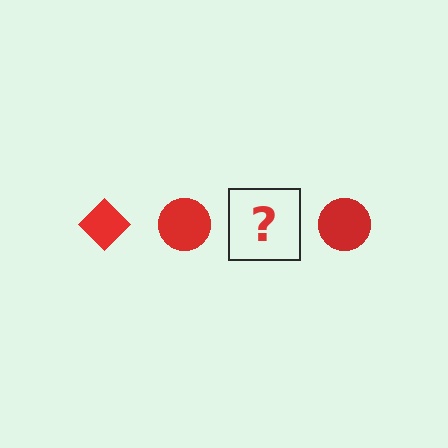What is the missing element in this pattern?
The missing element is a red diamond.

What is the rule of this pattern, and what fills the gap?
The rule is that the pattern cycles through diamond, circle shapes in red. The gap should be filled with a red diamond.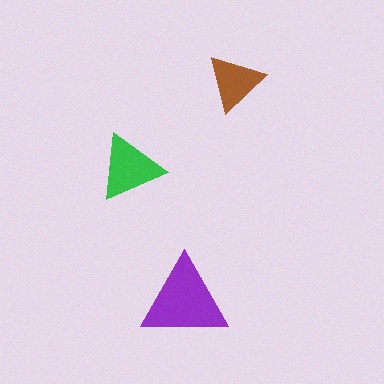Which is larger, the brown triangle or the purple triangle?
The purple one.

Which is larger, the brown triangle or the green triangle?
The green one.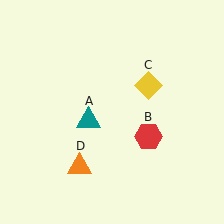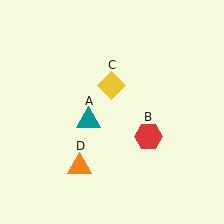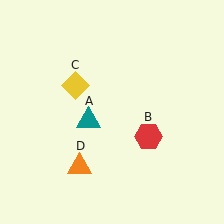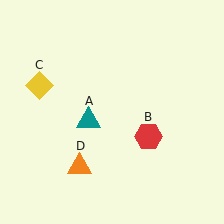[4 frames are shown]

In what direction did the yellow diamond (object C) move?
The yellow diamond (object C) moved left.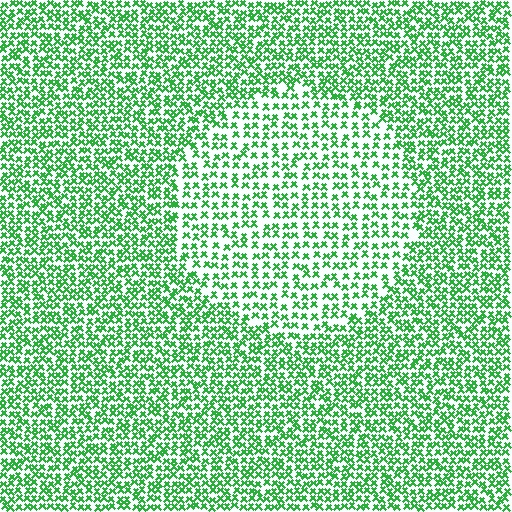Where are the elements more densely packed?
The elements are more densely packed outside the circle boundary.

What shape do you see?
I see a circle.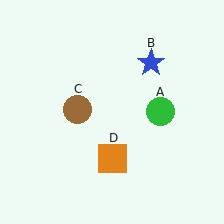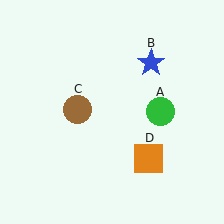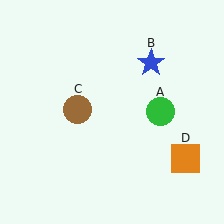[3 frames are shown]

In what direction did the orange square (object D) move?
The orange square (object D) moved right.